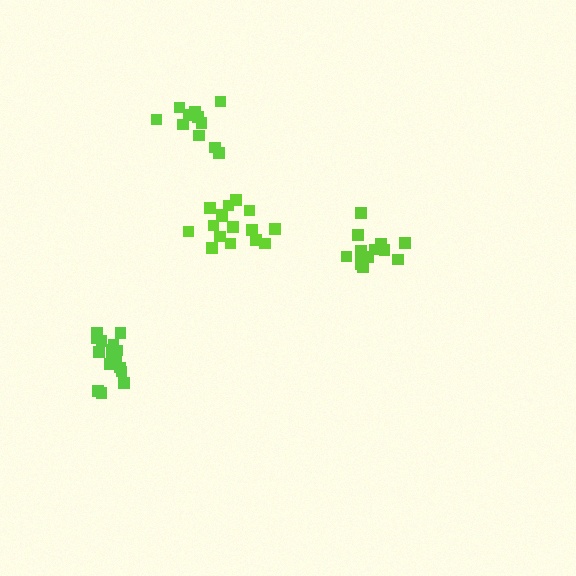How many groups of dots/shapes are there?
There are 4 groups.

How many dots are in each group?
Group 1: 16 dots, Group 2: 11 dots, Group 3: 16 dots, Group 4: 13 dots (56 total).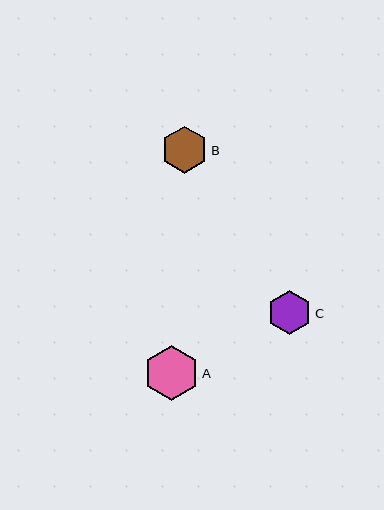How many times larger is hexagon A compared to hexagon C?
Hexagon A is approximately 1.2 times the size of hexagon C.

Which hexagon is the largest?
Hexagon A is the largest with a size of approximately 55 pixels.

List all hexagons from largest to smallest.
From largest to smallest: A, B, C.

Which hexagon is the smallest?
Hexagon C is the smallest with a size of approximately 44 pixels.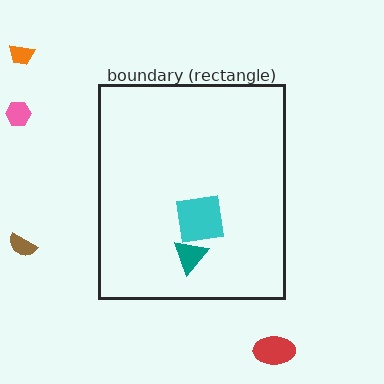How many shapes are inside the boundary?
2 inside, 4 outside.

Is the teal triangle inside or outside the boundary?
Inside.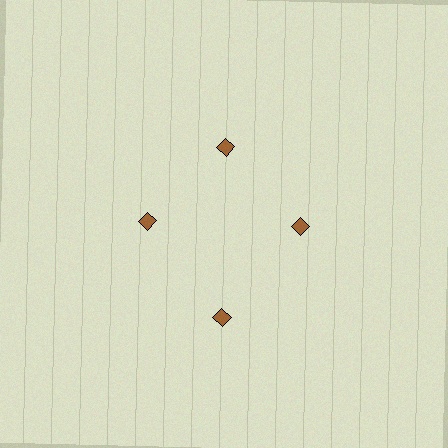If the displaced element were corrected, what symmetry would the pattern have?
It would have 4-fold rotational symmetry — the pattern would map onto itself every 90 degrees.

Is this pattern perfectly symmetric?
No. The 4 brown diamonds are arranged in a ring, but one element near the 6 o'clock position is pushed outward from the center, breaking the 4-fold rotational symmetry.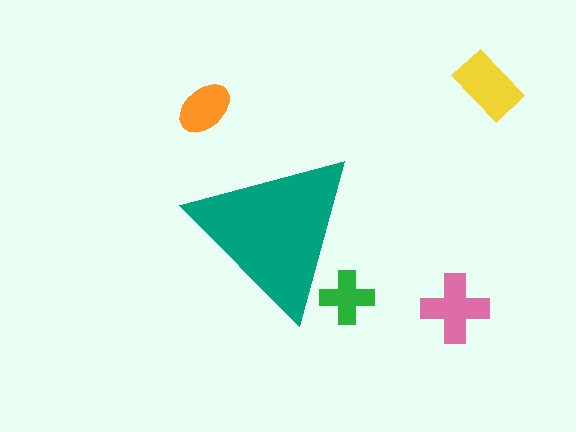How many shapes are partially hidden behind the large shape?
1 shape is partially hidden.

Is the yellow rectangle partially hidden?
No, the yellow rectangle is fully visible.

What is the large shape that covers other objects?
A teal triangle.